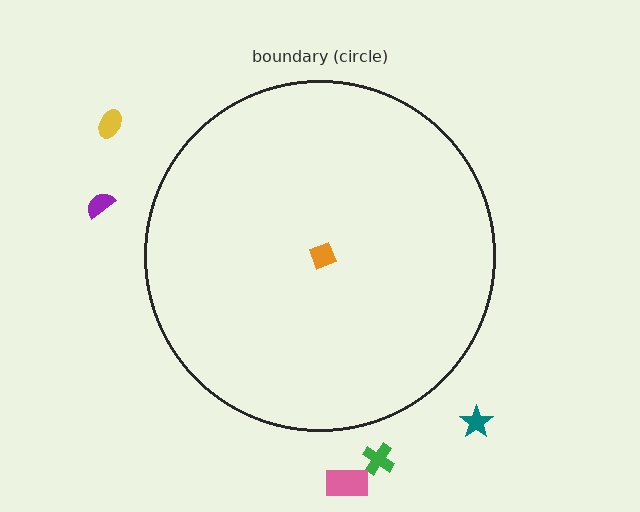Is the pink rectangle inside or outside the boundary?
Outside.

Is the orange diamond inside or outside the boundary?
Inside.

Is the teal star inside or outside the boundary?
Outside.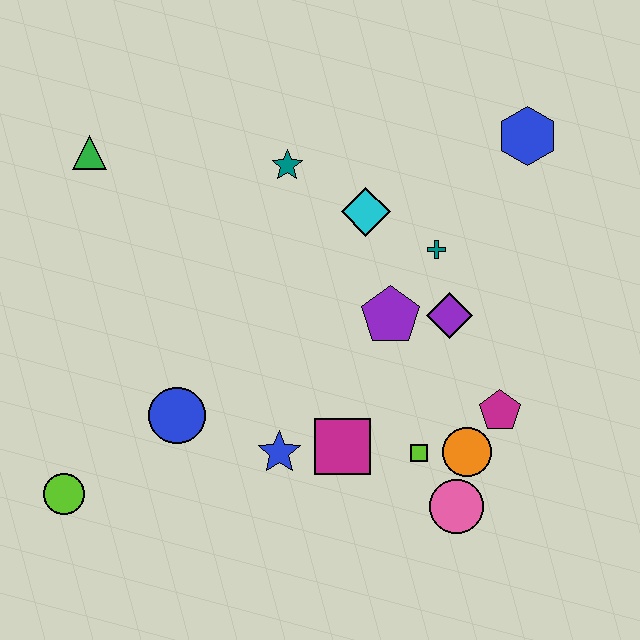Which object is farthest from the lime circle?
The blue hexagon is farthest from the lime circle.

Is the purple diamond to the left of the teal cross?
No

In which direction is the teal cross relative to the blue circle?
The teal cross is to the right of the blue circle.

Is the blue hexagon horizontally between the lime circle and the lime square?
No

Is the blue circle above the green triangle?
No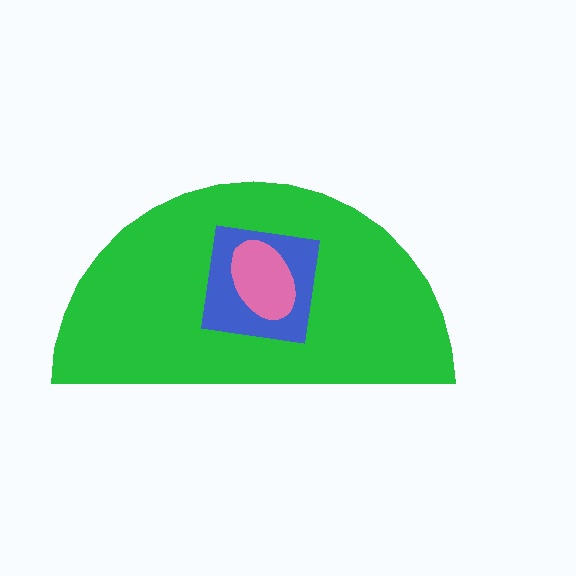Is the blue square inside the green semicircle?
Yes.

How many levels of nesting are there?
3.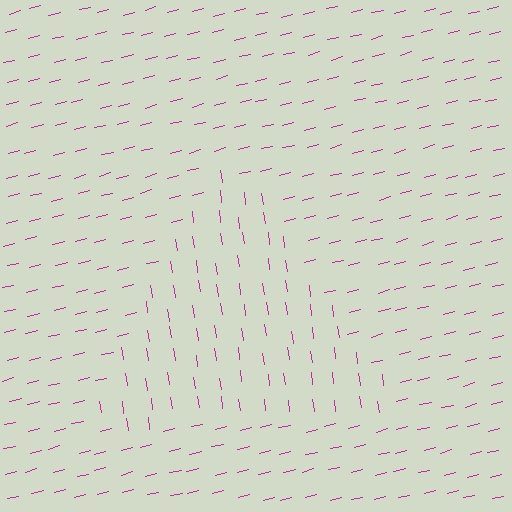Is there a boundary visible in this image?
Yes, there is a texture boundary formed by a change in line orientation.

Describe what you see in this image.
The image is filled with small magenta line segments. A triangle region in the image has lines oriented differently from the surrounding lines, creating a visible texture boundary.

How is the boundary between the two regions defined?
The boundary is defined purely by a change in line orientation (approximately 83 degrees difference). All lines are the same color and thickness.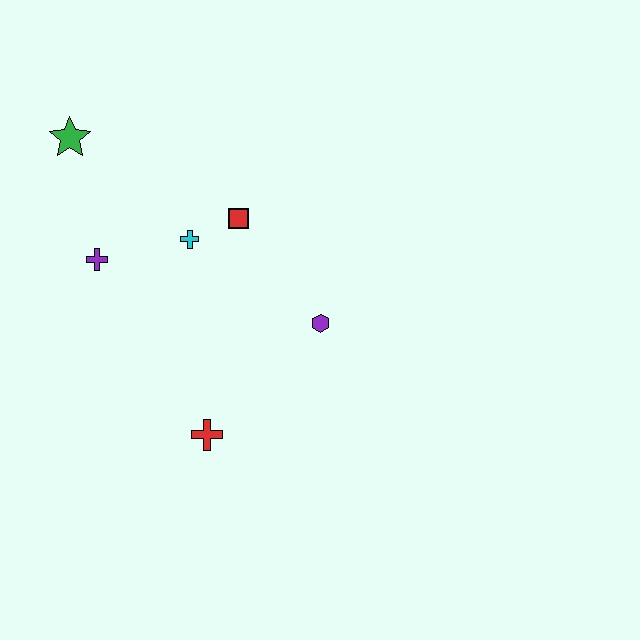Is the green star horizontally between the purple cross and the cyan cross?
No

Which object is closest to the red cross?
The purple hexagon is closest to the red cross.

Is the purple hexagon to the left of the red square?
No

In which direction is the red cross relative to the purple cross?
The red cross is below the purple cross.